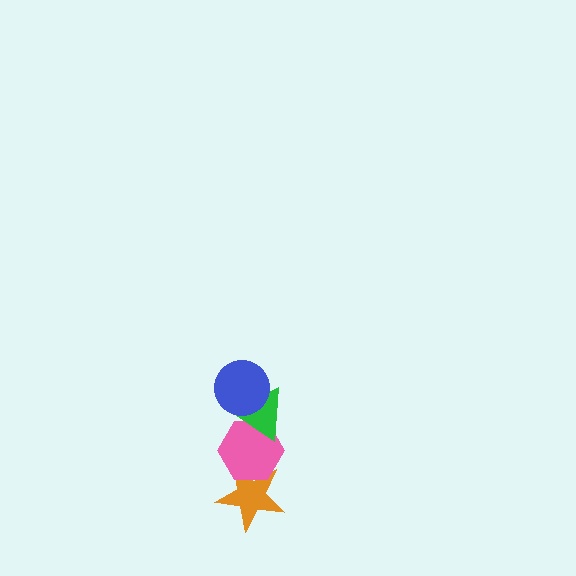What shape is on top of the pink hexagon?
The green triangle is on top of the pink hexagon.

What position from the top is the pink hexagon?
The pink hexagon is 3rd from the top.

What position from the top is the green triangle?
The green triangle is 2nd from the top.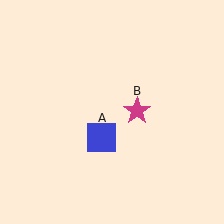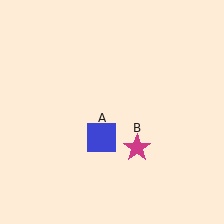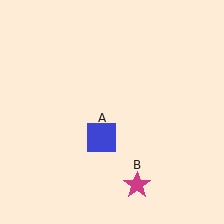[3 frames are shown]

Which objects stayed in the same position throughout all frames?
Blue square (object A) remained stationary.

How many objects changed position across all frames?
1 object changed position: magenta star (object B).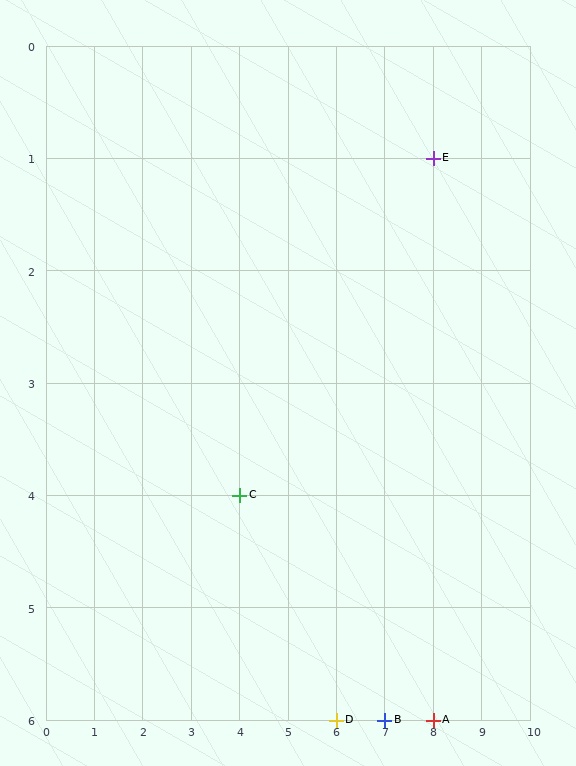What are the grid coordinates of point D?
Point D is at grid coordinates (6, 6).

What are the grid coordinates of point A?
Point A is at grid coordinates (8, 6).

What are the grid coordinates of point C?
Point C is at grid coordinates (4, 4).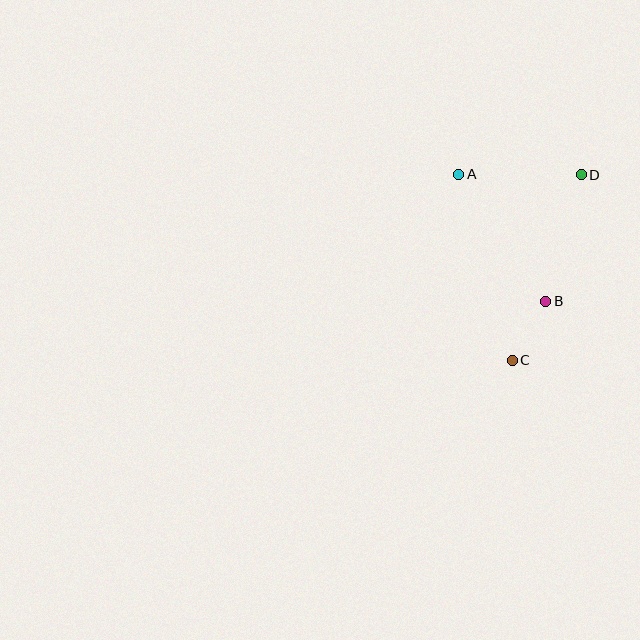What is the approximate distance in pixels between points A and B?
The distance between A and B is approximately 154 pixels.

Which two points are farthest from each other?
Points C and D are farthest from each other.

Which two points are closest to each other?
Points B and C are closest to each other.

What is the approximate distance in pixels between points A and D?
The distance between A and D is approximately 123 pixels.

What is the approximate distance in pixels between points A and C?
The distance between A and C is approximately 194 pixels.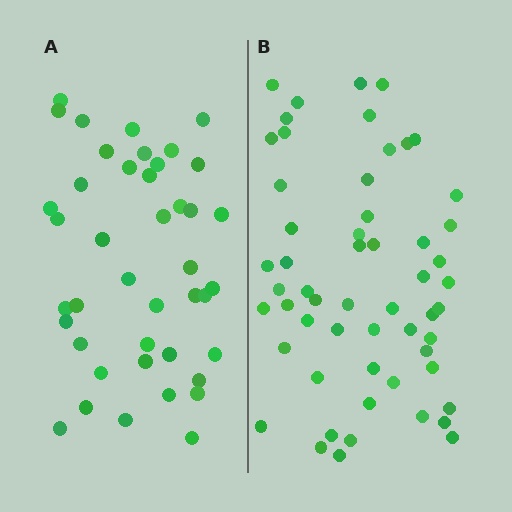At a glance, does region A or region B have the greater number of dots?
Region B (the right region) has more dots.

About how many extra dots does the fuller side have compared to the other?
Region B has approximately 15 more dots than region A.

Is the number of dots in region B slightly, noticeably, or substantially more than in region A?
Region B has noticeably more, but not dramatically so. The ratio is roughly 1.3 to 1.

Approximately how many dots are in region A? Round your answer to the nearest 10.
About 40 dots. (The exact count is 42, which rounds to 40.)